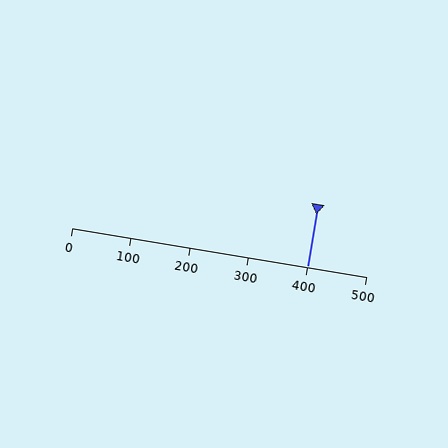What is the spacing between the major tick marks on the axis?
The major ticks are spaced 100 apart.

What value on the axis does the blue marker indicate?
The marker indicates approximately 400.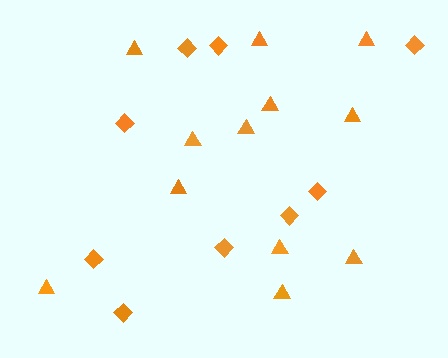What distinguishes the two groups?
There are 2 groups: one group of diamonds (9) and one group of triangles (12).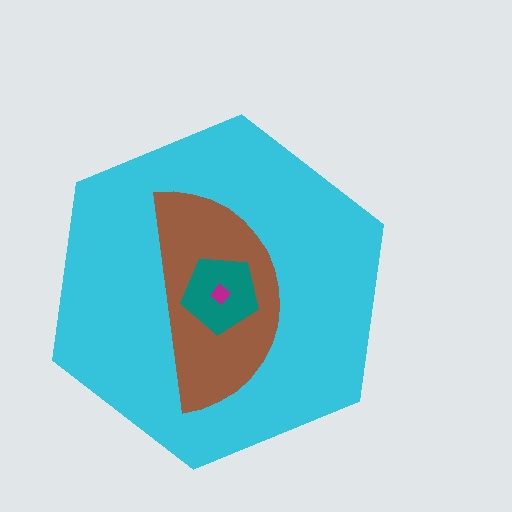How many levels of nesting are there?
4.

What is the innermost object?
The magenta diamond.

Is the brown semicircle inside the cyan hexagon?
Yes.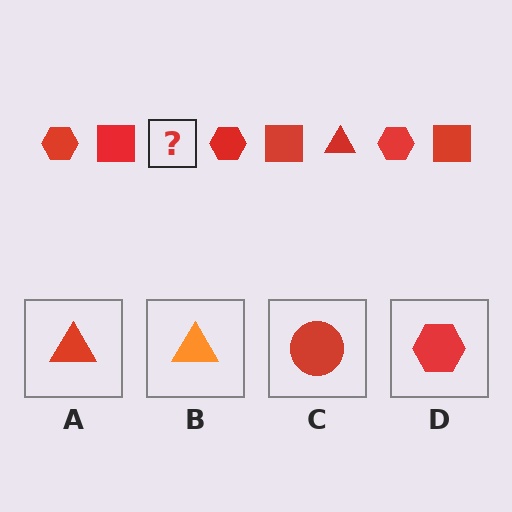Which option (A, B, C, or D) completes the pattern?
A.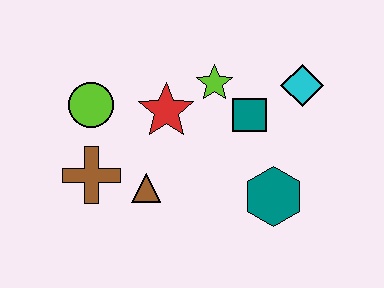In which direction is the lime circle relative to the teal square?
The lime circle is to the left of the teal square.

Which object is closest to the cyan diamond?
The teal square is closest to the cyan diamond.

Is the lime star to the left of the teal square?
Yes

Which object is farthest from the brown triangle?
The cyan diamond is farthest from the brown triangle.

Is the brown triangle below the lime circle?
Yes